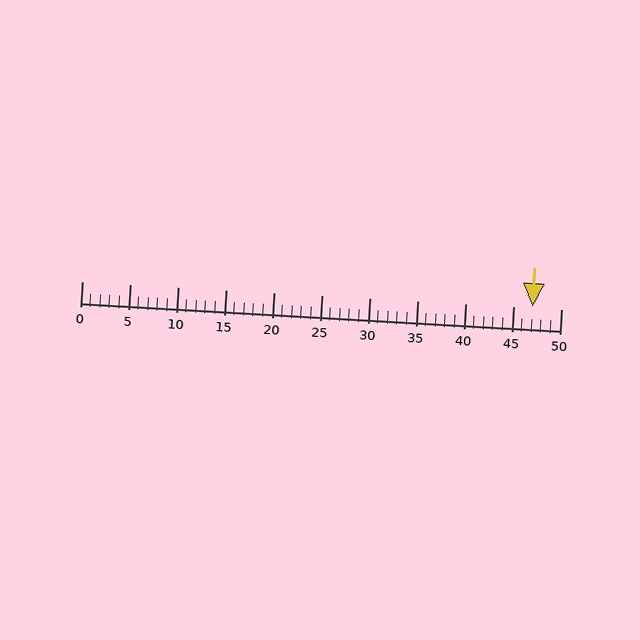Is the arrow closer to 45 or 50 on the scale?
The arrow is closer to 45.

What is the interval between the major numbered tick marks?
The major tick marks are spaced 5 units apart.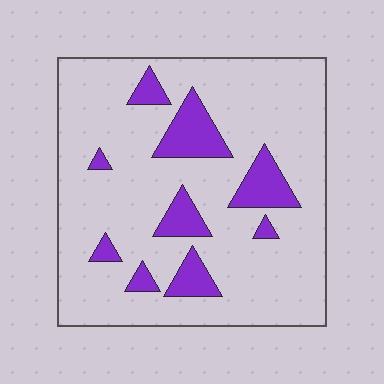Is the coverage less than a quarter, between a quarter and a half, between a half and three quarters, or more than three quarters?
Less than a quarter.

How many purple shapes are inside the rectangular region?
9.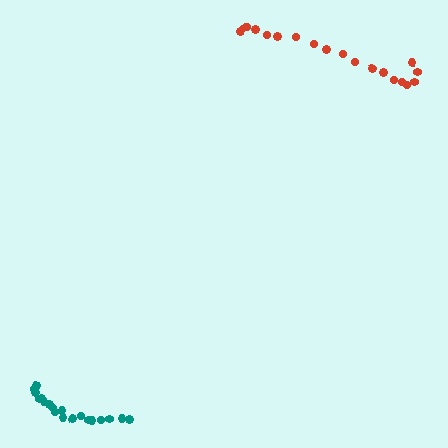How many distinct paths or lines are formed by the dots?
There are 2 distinct paths.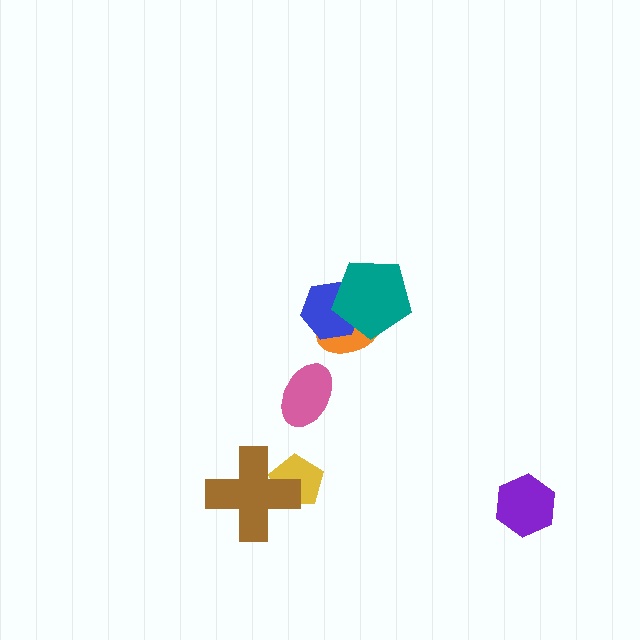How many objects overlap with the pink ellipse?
0 objects overlap with the pink ellipse.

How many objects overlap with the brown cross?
1 object overlaps with the brown cross.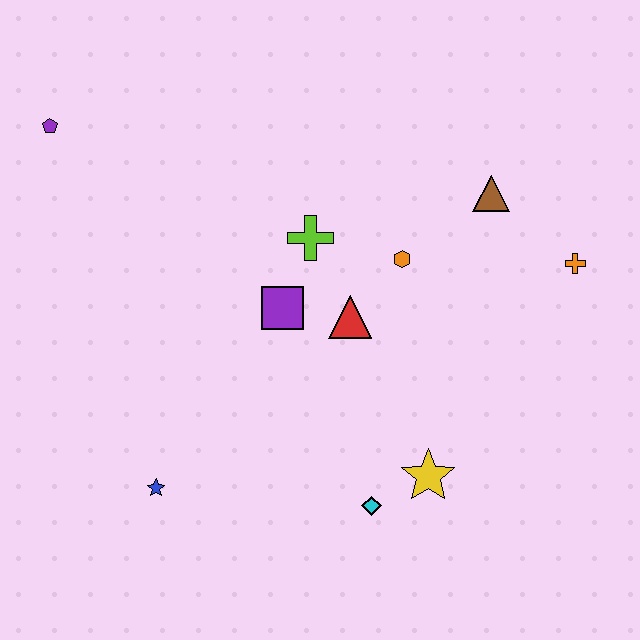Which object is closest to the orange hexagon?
The red triangle is closest to the orange hexagon.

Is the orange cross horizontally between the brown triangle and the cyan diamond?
No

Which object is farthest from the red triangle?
The purple pentagon is farthest from the red triangle.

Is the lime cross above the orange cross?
Yes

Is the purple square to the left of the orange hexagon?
Yes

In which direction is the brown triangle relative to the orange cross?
The brown triangle is to the left of the orange cross.